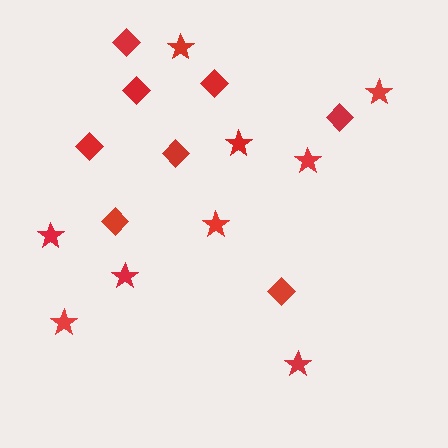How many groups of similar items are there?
There are 2 groups: one group of diamonds (8) and one group of stars (9).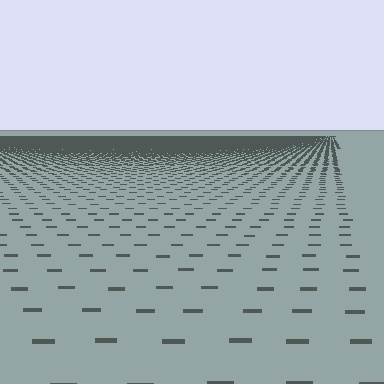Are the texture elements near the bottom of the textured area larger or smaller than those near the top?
Larger. Near the bottom, elements are closer to the viewer and appear at a bigger on-screen size.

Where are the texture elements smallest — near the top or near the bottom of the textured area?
Near the top.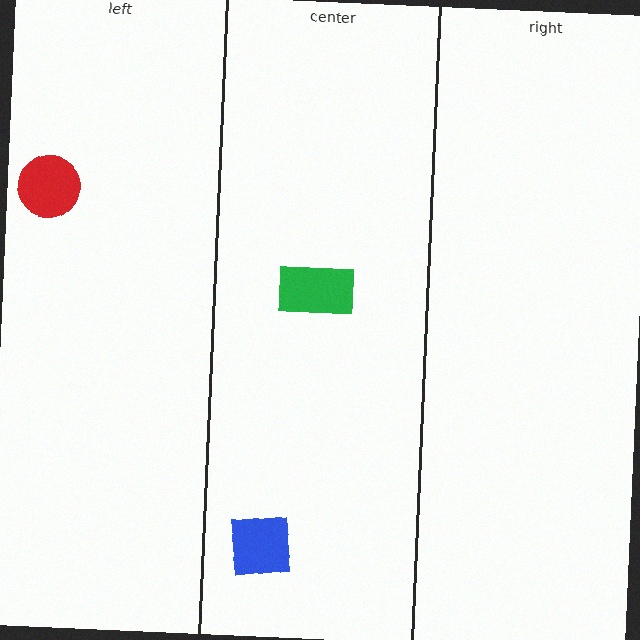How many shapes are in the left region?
1.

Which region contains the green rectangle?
The center region.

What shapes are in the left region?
The red circle.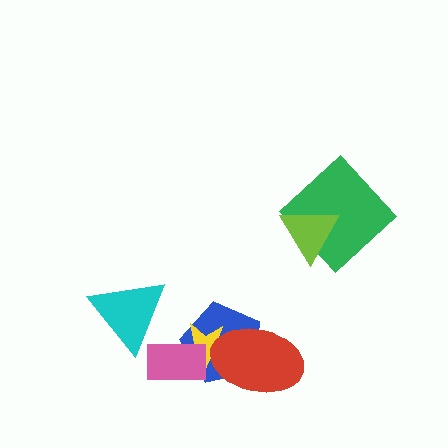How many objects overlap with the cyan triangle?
0 objects overlap with the cyan triangle.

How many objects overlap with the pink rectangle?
2 objects overlap with the pink rectangle.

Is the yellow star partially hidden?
Yes, it is partially covered by another shape.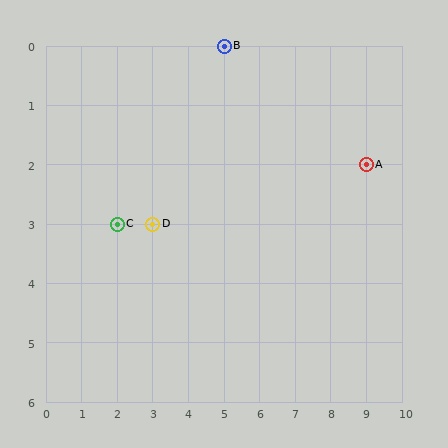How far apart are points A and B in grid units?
Points A and B are 4 columns and 2 rows apart (about 4.5 grid units diagonally).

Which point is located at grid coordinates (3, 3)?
Point D is at (3, 3).